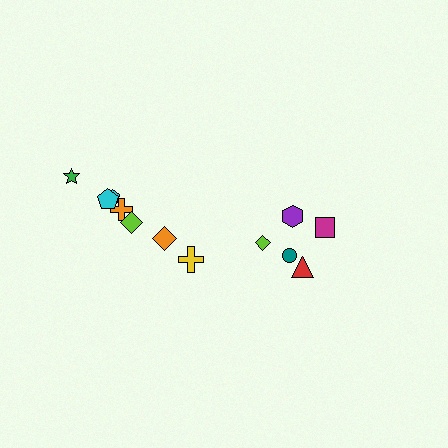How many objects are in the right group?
There are 5 objects.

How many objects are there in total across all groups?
There are 12 objects.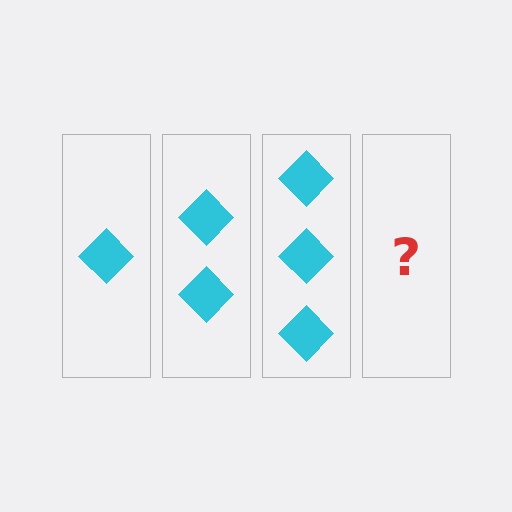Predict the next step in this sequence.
The next step is 4 diamonds.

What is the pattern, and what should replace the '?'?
The pattern is that each step adds one more diamond. The '?' should be 4 diamonds.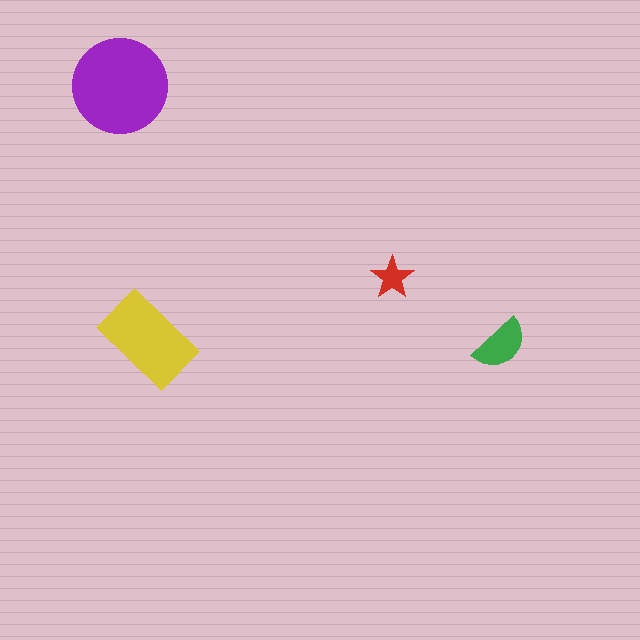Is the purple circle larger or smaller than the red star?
Larger.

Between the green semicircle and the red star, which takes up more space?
The green semicircle.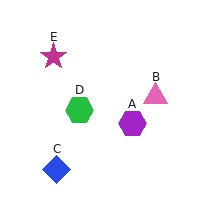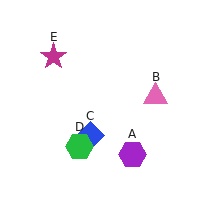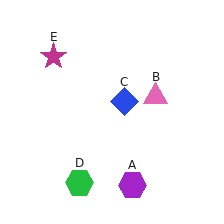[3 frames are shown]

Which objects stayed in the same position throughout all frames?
Pink triangle (object B) and magenta star (object E) remained stationary.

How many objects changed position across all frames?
3 objects changed position: purple hexagon (object A), blue diamond (object C), green hexagon (object D).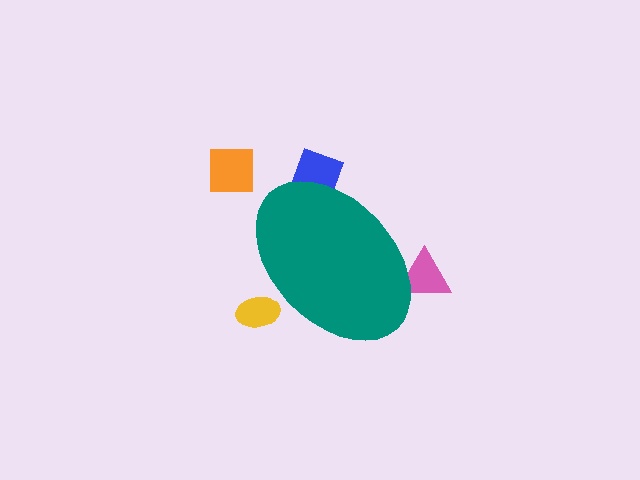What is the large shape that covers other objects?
A teal ellipse.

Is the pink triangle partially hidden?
Yes, the pink triangle is partially hidden behind the teal ellipse.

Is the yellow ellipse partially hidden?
Yes, the yellow ellipse is partially hidden behind the teal ellipse.